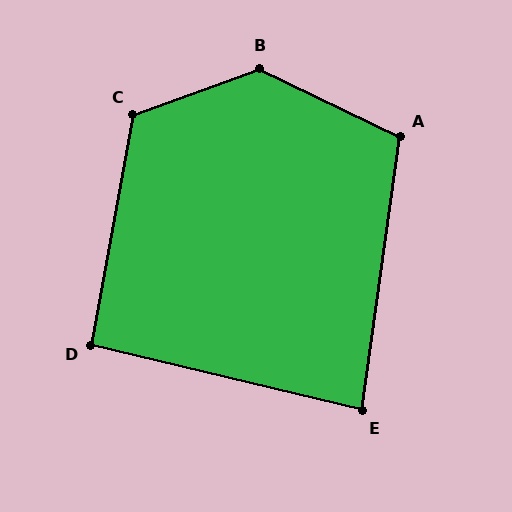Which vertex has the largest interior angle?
B, at approximately 134 degrees.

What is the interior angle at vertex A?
Approximately 108 degrees (obtuse).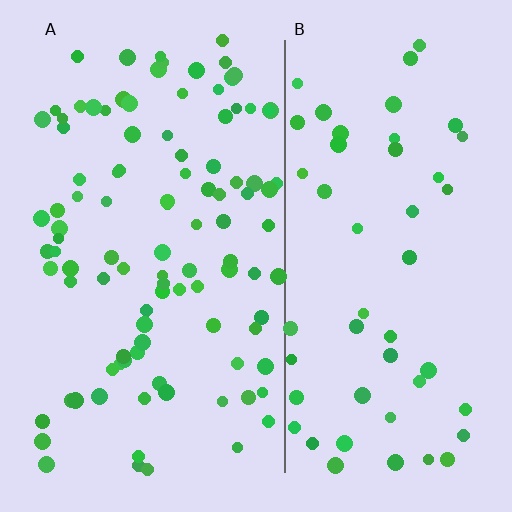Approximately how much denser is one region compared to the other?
Approximately 2.0× — region A over region B.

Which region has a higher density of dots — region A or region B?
A (the left).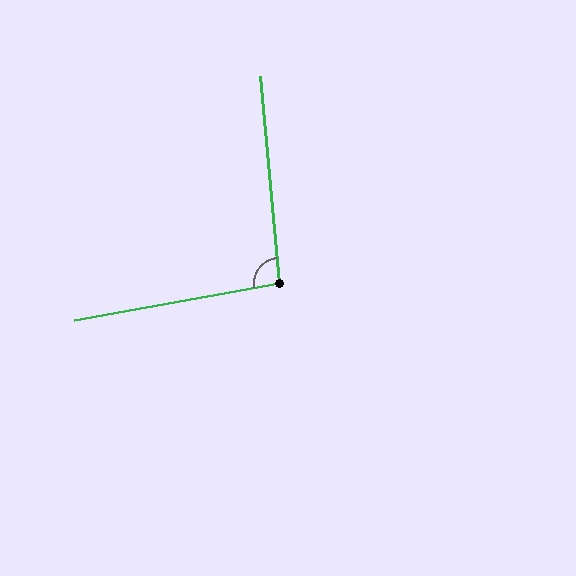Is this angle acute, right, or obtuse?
It is approximately a right angle.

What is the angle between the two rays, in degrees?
Approximately 95 degrees.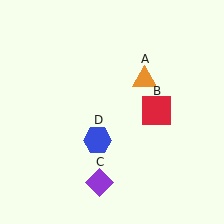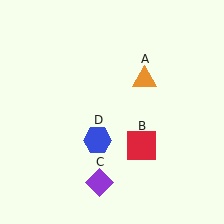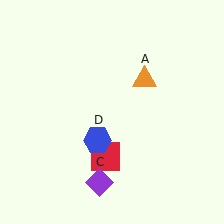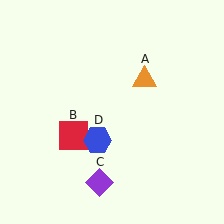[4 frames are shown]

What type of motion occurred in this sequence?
The red square (object B) rotated clockwise around the center of the scene.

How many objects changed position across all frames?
1 object changed position: red square (object B).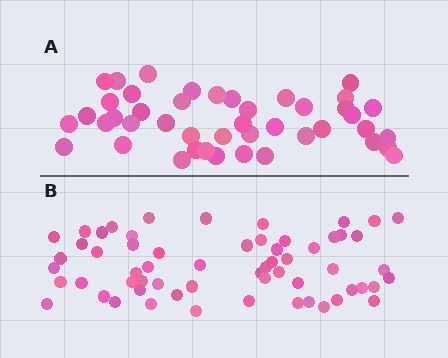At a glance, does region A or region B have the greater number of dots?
Region B (the bottom region) has more dots.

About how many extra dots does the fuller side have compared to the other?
Region B has approximately 15 more dots than region A.